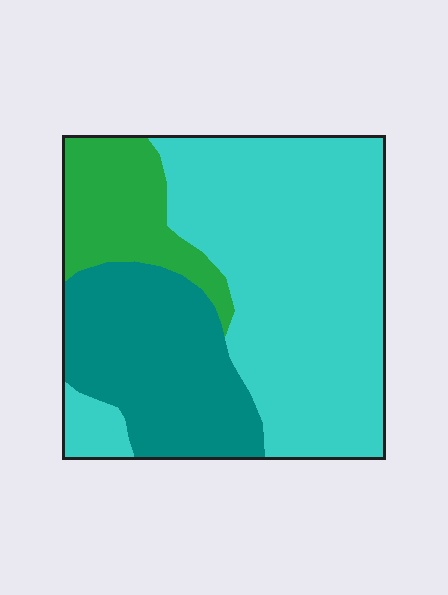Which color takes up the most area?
Cyan, at roughly 55%.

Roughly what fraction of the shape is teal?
Teal covers about 30% of the shape.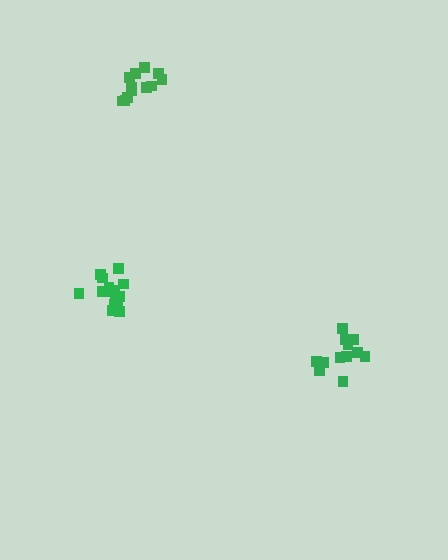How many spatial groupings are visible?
There are 3 spatial groupings.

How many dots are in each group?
Group 1: 12 dots, Group 2: 17 dots, Group 3: 12 dots (41 total).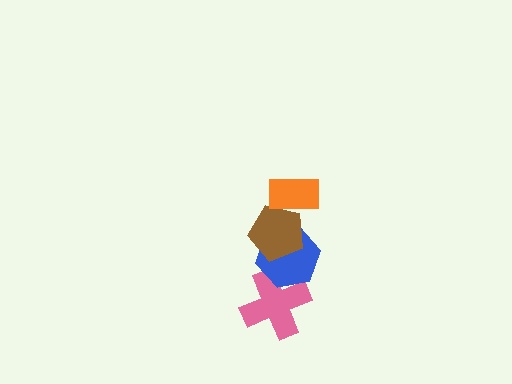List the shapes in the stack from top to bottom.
From top to bottom: the orange rectangle, the brown pentagon, the blue hexagon, the pink cross.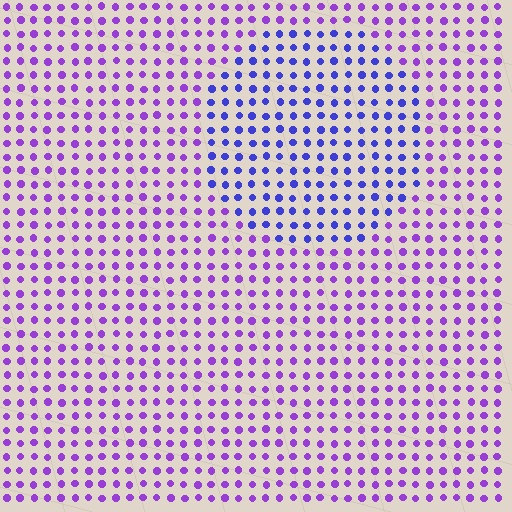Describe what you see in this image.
The image is filled with small purple elements in a uniform arrangement. A circle-shaped region is visible where the elements are tinted to a slightly different hue, forming a subtle color boundary.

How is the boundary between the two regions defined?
The boundary is defined purely by a slight shift in hue (about 36 degrees). Spacing, size, and orientation are identical on both sides.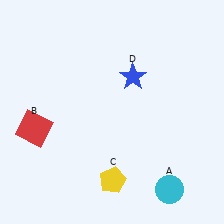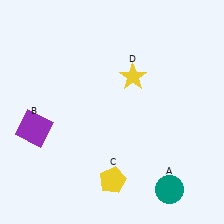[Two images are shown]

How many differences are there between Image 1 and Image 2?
There are 3 differences between the two images.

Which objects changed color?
A changed from cyan to teal. B changed from red to purple. D changed from blue to yellow.